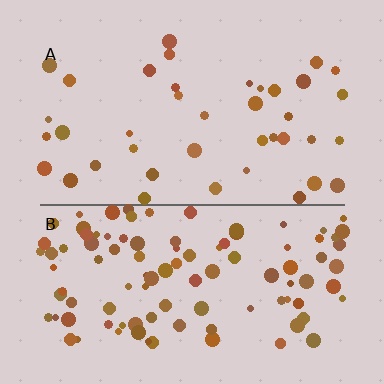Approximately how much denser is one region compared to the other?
Approximately 2.6× — region B over region A.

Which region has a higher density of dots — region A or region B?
B (the bottom).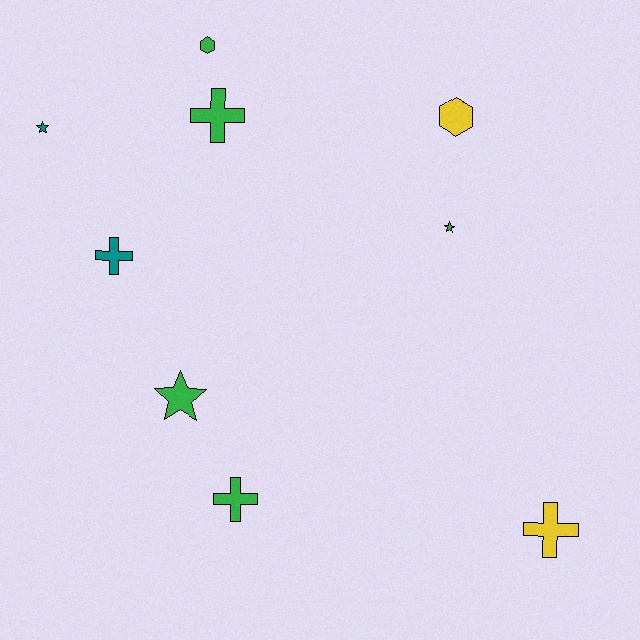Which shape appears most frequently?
Cross, with 4 objects.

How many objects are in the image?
There are 9 objects.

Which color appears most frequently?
Green, with 5 objects.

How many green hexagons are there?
There is 1 green hexagon.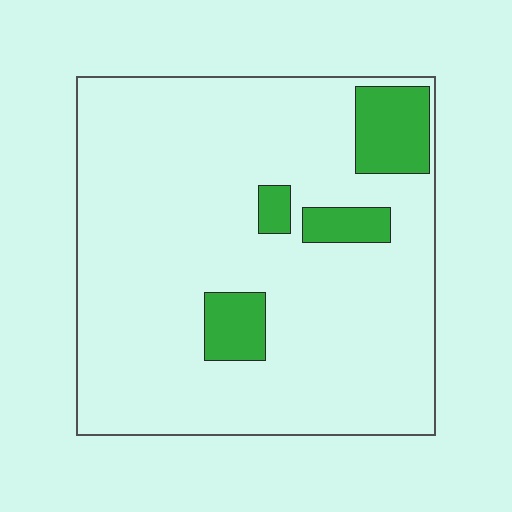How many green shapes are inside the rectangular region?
4.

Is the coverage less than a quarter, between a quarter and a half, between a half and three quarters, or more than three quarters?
Less than a quarter.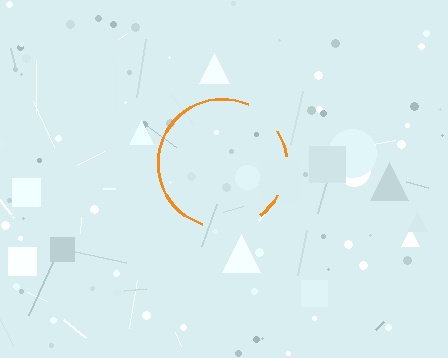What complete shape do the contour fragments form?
The contour fragments form a circle.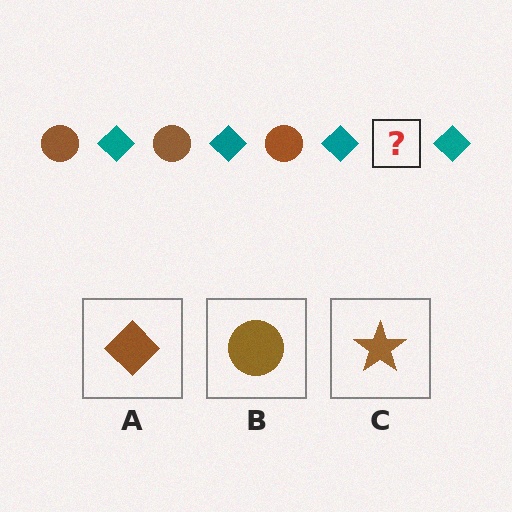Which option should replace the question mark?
Option B.